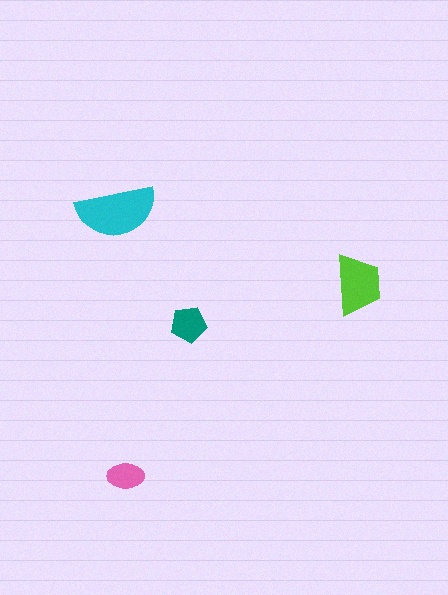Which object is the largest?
The cyan semicircle.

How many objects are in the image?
There are 4 objects in the image.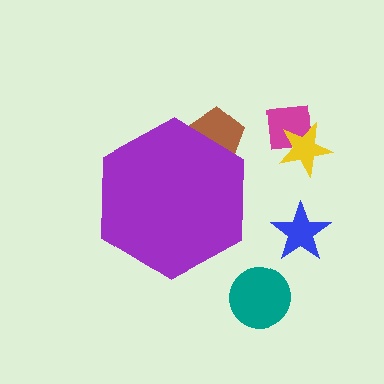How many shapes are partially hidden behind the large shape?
1 shape is partially hidden.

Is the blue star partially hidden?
No, the blue star is fully visible.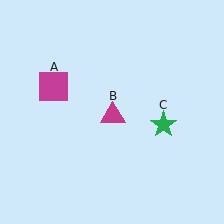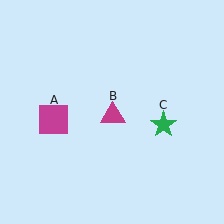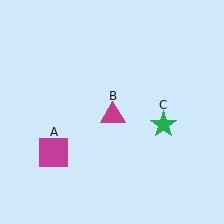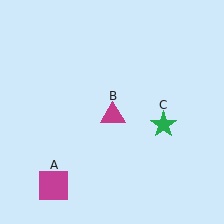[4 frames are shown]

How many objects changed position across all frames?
1 object changed position: magenta square (object A).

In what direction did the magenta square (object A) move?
The magenta square (object A) moved down.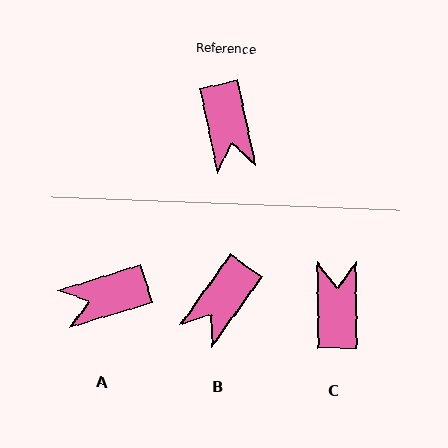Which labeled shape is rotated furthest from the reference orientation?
C, about 168 degrees away.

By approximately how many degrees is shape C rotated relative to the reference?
Approximately 168 degrees counter-clockwise.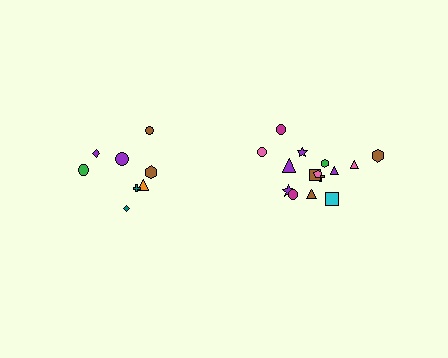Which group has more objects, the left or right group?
The right group.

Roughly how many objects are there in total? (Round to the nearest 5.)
Roughly 25 objects in total.